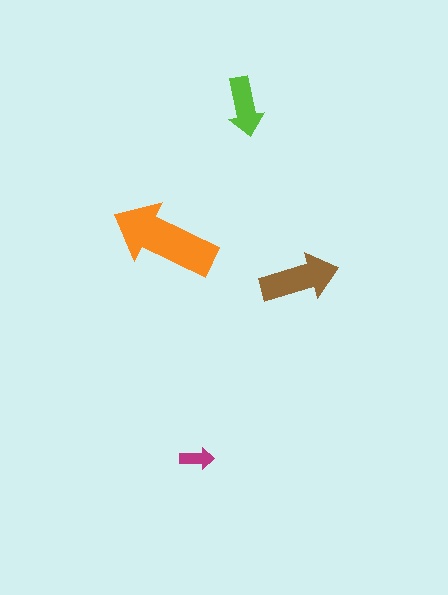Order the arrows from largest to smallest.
the orange one, the brown one, the lime one, the magenta one.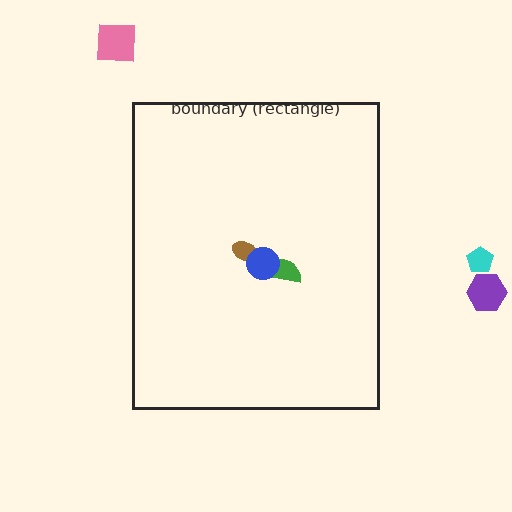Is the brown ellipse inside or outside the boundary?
Inside.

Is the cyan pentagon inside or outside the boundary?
Outside.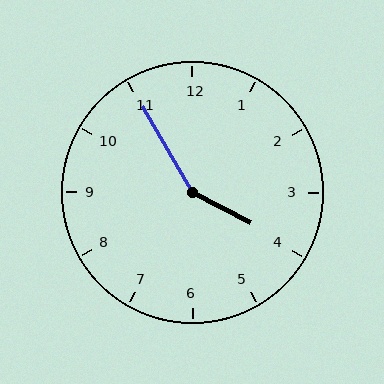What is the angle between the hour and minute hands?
Approximately 148 degrees.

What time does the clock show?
3:55.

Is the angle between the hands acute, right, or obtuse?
It is obtuse.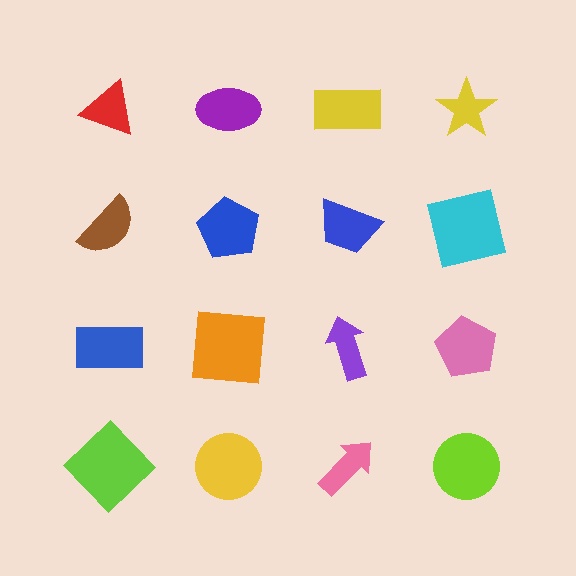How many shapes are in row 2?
4 shapes.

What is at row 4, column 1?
A lime diamond.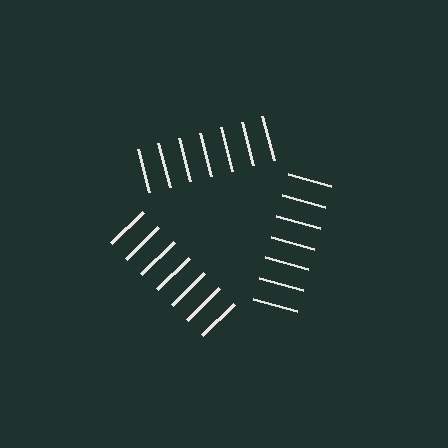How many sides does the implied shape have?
3 sides — the line-ends trace a triangle.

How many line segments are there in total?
21 — 7 along each of the 3 edges.